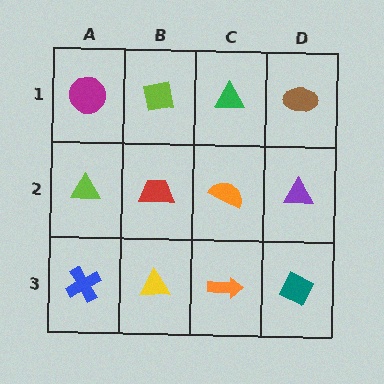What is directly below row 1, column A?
A lime triangle.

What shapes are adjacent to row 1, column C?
An orange semicircle (row 2, column C), a lime square (row 1, column B), a brown ellipse (row 1, column D).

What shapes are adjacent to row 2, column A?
A magenta circle (row 1, column A), a blue cross (row 3, column A), a red trapezoid (row 2, column B).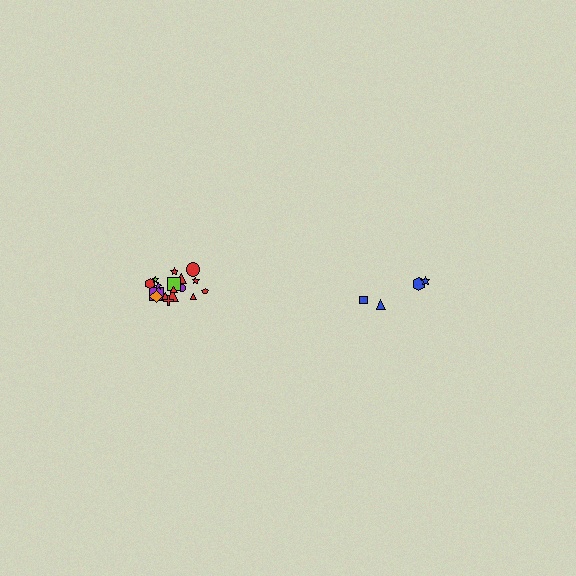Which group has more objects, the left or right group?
The left group.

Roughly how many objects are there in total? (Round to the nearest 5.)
Roughly 20 objects in total.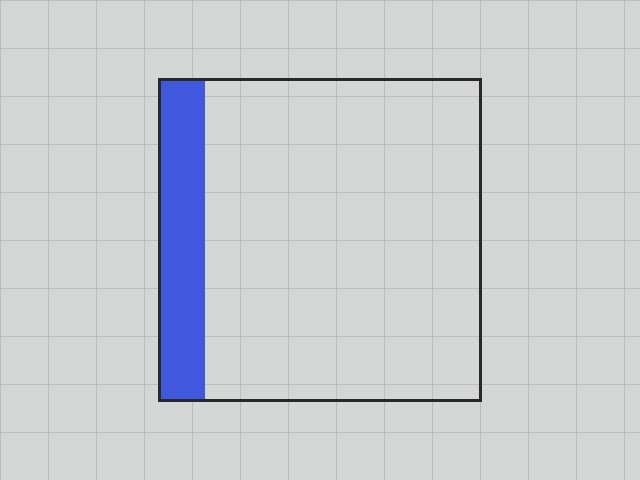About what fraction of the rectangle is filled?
About one eighth (1/8).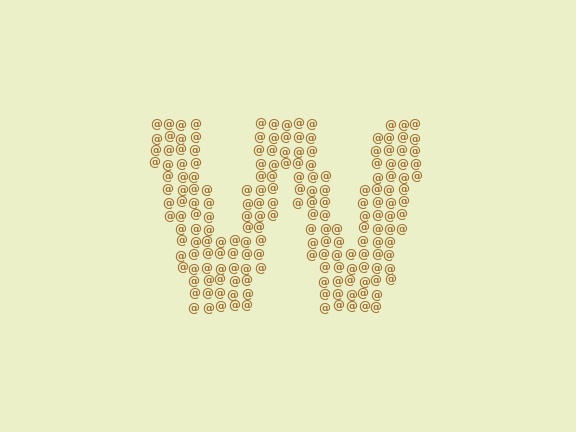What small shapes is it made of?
It is made of small at signs.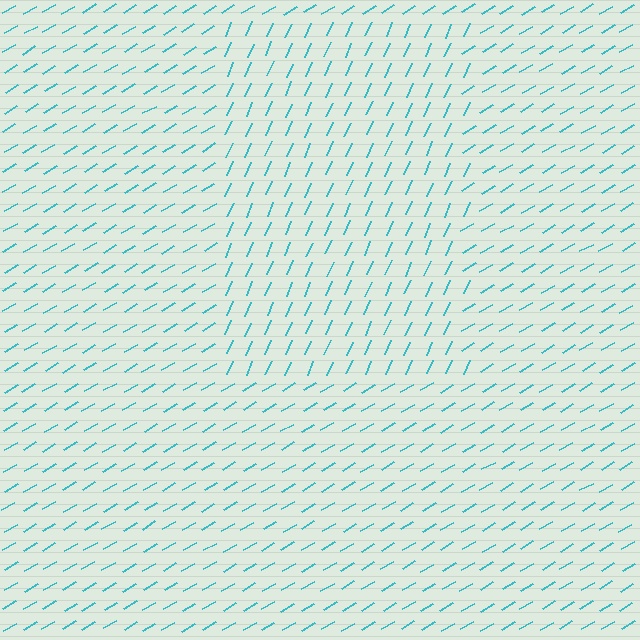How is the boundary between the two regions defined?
The boundary is defined purely by a change in line orientation (approximately 36 degrees difference). All lines are the same color and thickness.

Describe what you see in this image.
The image is filled with small cyan line segments. A rectangle region in the image has lines oriented differently from the surrounding lines, creating a visible texture boundary.